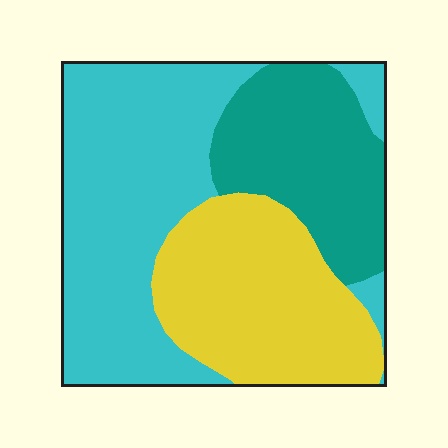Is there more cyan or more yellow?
Cyan.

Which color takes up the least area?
Teal, at roughly 25%.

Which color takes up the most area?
Cyan, at roughly 45%.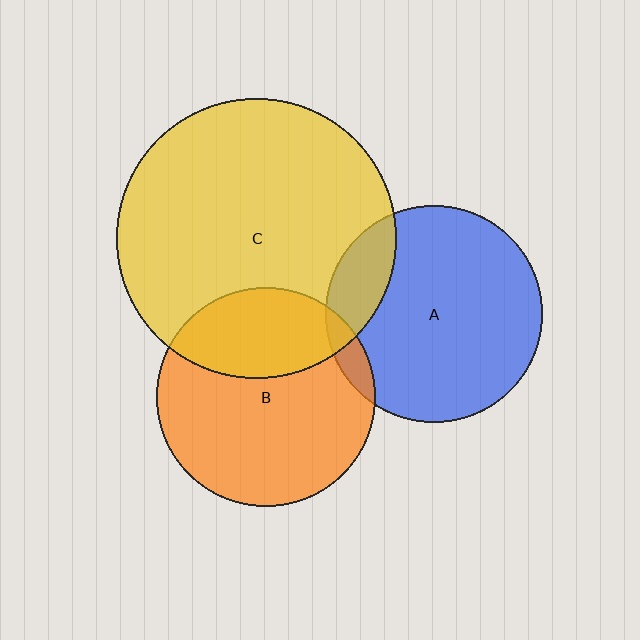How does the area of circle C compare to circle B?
Approximately 1.6 times.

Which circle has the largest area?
Circle C (yellow).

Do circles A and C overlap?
Yes.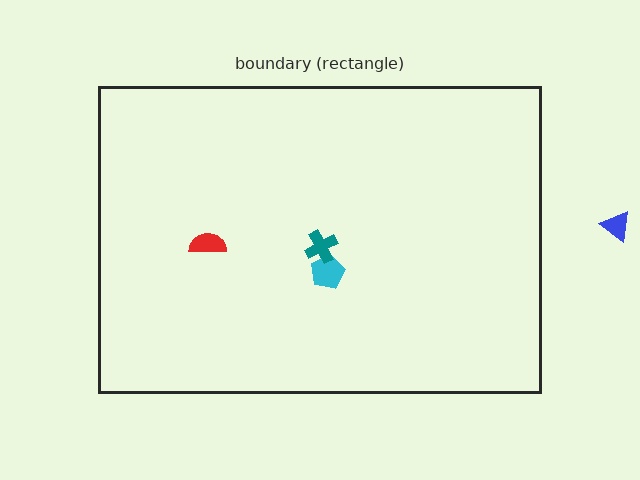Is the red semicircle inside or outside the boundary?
Inside.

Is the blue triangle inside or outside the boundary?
Outside.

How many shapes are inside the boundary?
3 inside, 1 outside.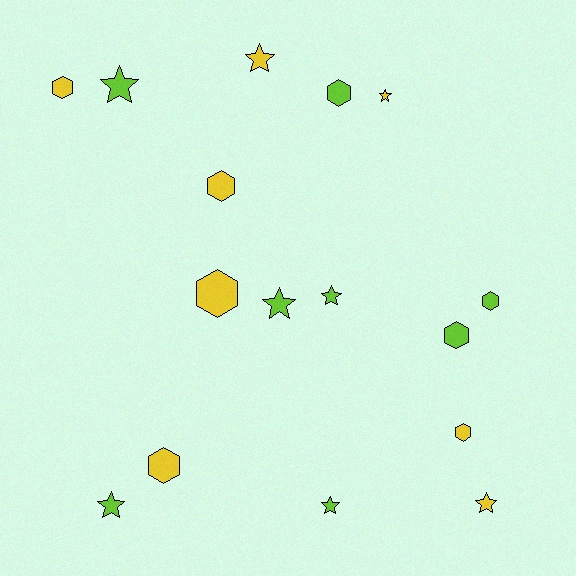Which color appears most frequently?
Yellow, with 8 objects.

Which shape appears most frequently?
Star, with 8 objects.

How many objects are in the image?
There are 16 objects.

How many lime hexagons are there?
There are 3 lime hexagons.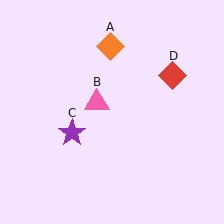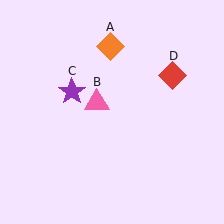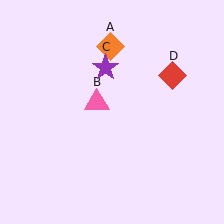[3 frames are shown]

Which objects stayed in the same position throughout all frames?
Orange diamond (object A) and pink triangle (object B) and red diamond (object D) remained stationary.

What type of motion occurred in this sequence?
The purple star (object C) rotated clockwise around the center of the scene.